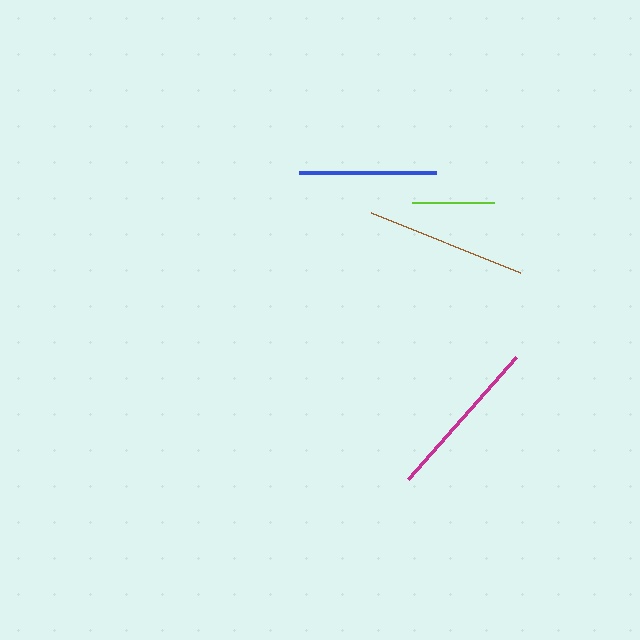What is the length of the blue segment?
The blue segment is approximately 137 pixels long.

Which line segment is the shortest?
The lime line is the shortest at approximately 82 pixels.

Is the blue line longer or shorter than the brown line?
The brown line is longer than the blue line.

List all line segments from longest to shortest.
From longest to shortest: magenta, brown, blue, lime.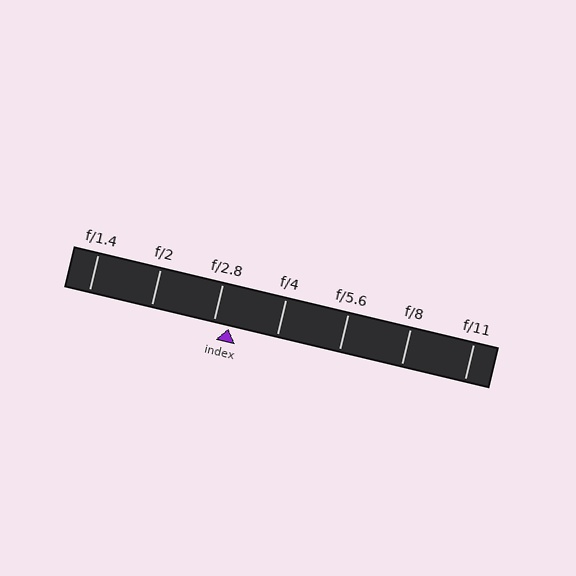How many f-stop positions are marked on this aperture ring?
There are 7 f-stop positions marked.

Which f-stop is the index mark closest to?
The index mark is closest to f/2.8.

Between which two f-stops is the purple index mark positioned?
The index mark is between f/2.8 and f/4.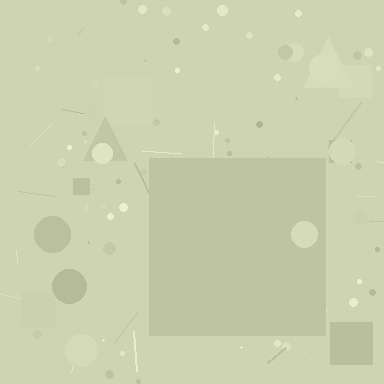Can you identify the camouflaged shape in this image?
The camouflaged shape is a square.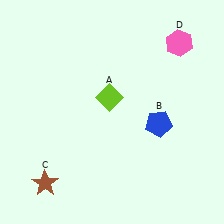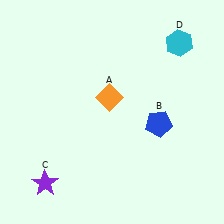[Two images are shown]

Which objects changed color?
A changed from lime to orange. C changed from brown to purple. D changed from pink to cyan.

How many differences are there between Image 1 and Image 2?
There are 3 differences between the two images.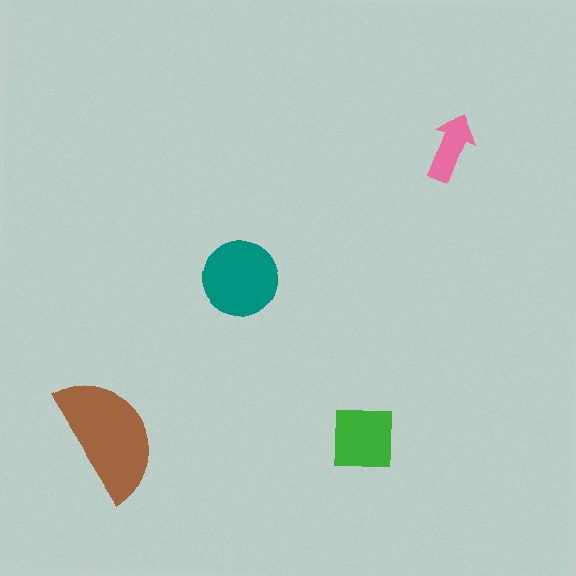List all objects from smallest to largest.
The pink arrow, the green square, the teal circle, the brown semicircle.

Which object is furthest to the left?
The brown semicircle is leftmost.